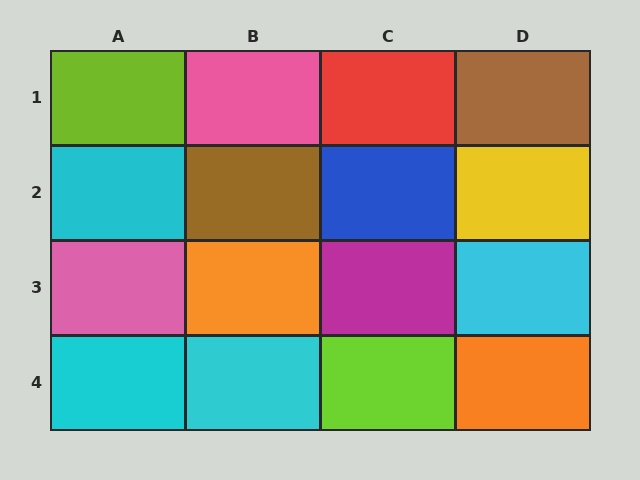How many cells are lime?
2 cells are lime.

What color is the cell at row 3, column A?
Pink.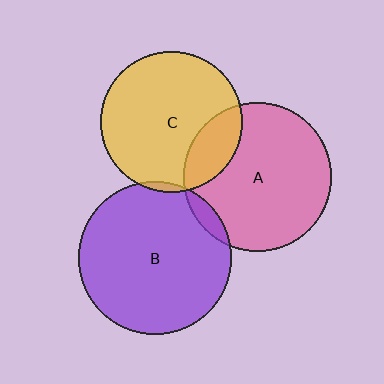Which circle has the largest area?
Circle B (purple).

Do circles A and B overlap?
Yes.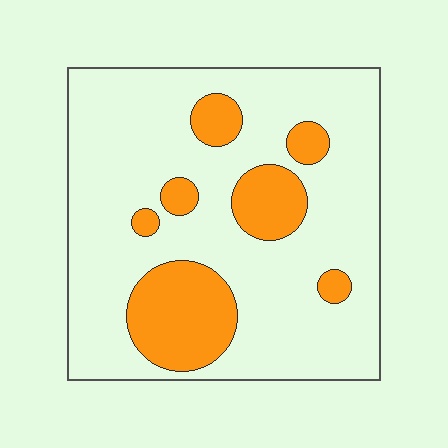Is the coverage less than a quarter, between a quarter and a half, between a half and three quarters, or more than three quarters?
Less than a quarter.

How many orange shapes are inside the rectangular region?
7.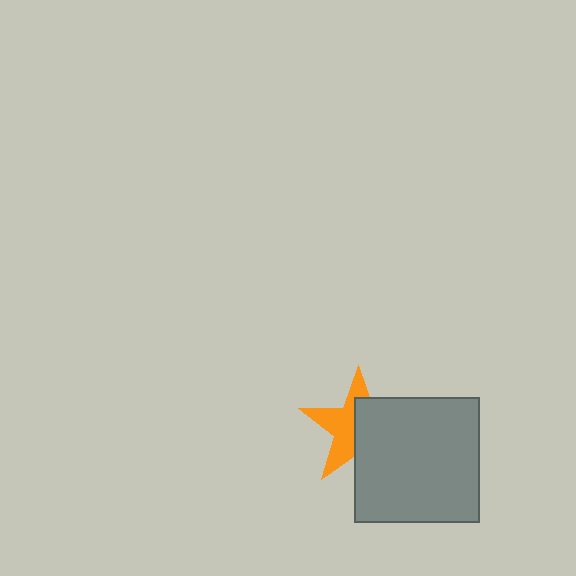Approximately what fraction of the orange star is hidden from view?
Roughly 52% of the orange star is hidden behind the gray square.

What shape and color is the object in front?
The object in front is a gray square.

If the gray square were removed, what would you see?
You would see the complete orange star.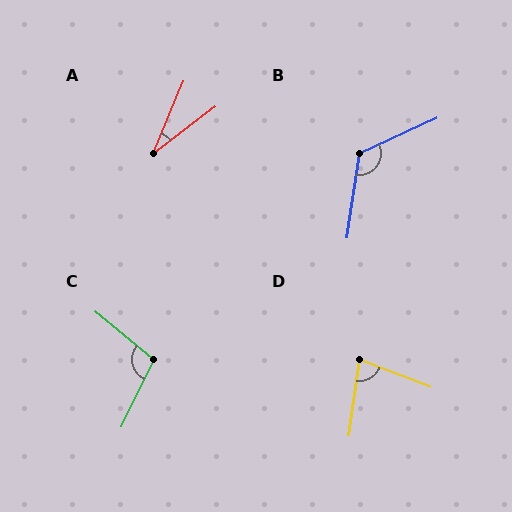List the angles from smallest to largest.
A (30°), D (76°), C (104°), B (123°).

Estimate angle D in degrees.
Approximately 76 degrees.